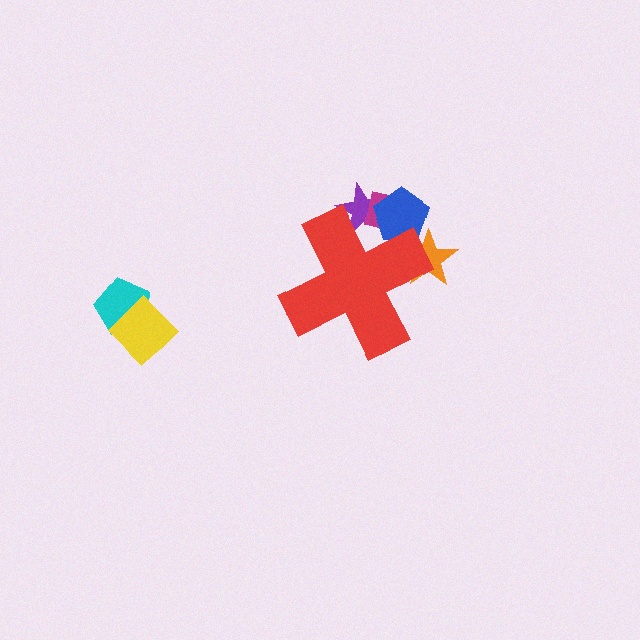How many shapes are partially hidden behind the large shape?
4 shapes are partially hidden.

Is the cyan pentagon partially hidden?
No, the cyan pentagon is fully visible.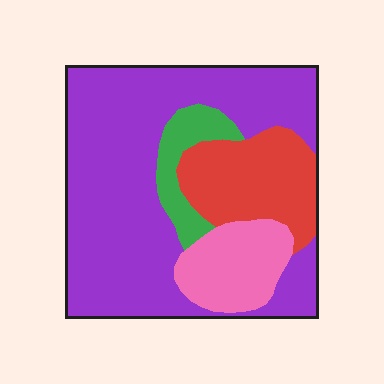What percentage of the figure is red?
Red covers 18% of the figure.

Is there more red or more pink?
Red.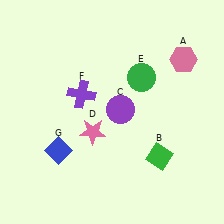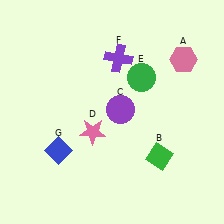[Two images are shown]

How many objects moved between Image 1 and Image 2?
1 object moved between the two images.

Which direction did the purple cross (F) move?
The purple cross (F) moved right.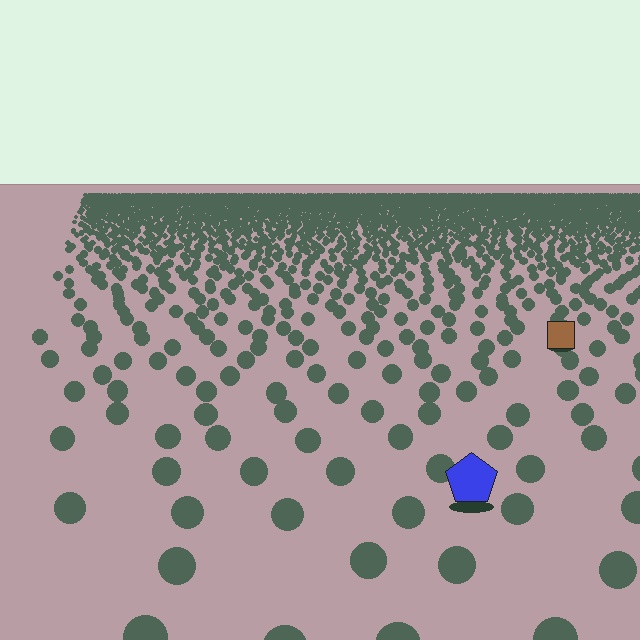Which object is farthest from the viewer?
The brown square is farthest from the viewer. It appears smaller and the ground texture around it is denser.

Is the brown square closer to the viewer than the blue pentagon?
No. The blue pentagon is closer — you can tell from the texture gradient: the ground texture is coarser near it.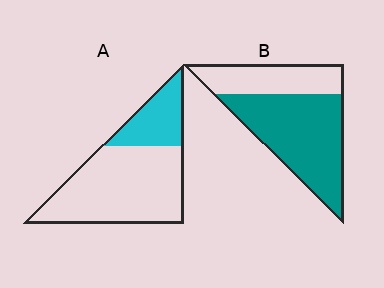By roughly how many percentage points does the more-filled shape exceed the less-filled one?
By roughly 40 percentage points (B over A).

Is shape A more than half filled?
No.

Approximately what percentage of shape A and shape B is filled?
A is approximately 25% and B is approximately 65%.